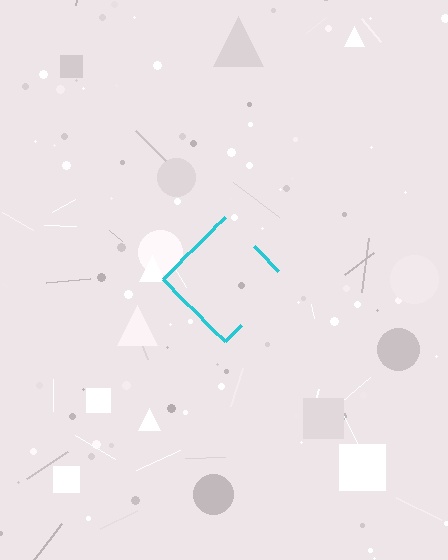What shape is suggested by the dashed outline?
The dashed outline suggests a diamond.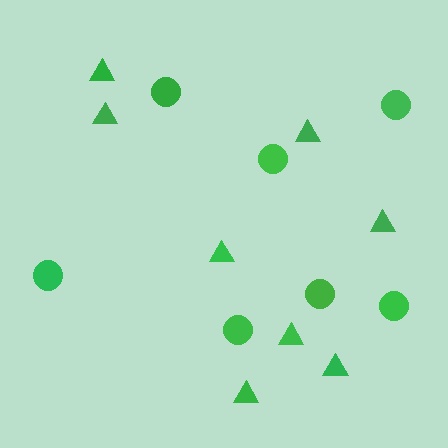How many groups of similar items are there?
There are 2 groups: one group of circles (7) and one group of triangles (8).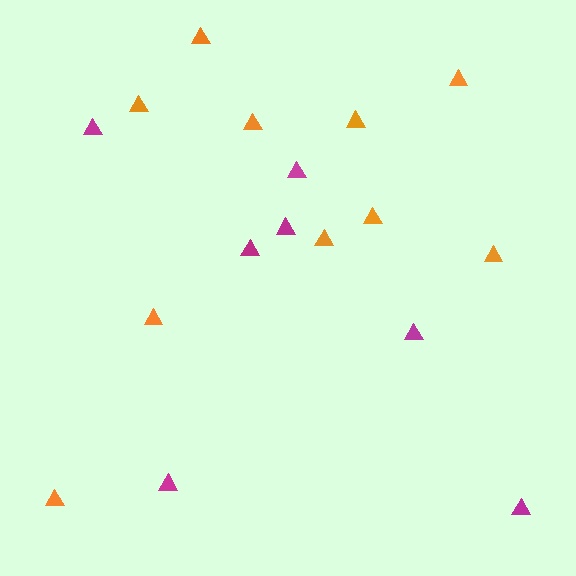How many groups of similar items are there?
There are 2 groups: one group of orange triangles (10) and one group of magenta triangles (7).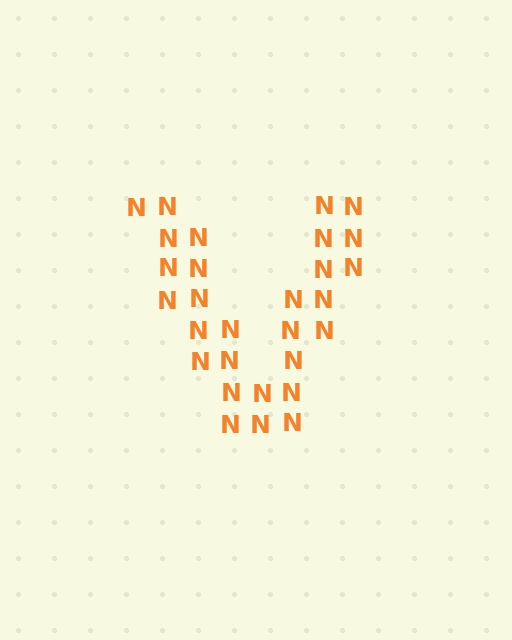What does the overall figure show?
The overall figure shows the letter V.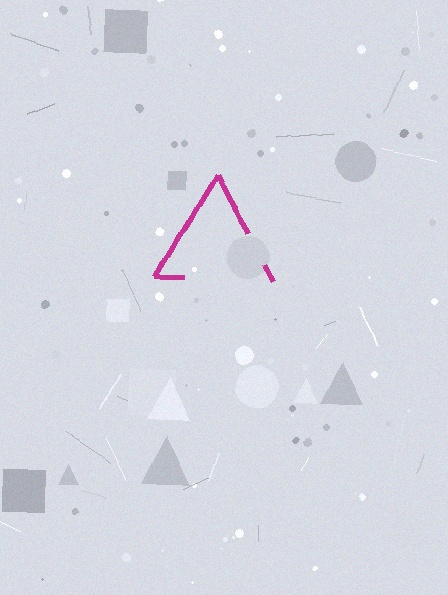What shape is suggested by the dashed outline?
The dashed outline suggests a triangle.